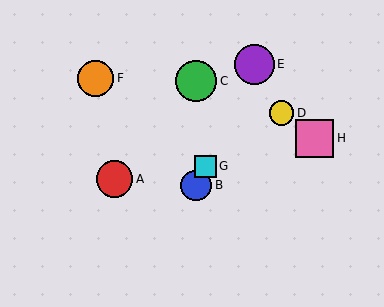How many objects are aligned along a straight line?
3 objects (B, E, G) are aligned along a straight line.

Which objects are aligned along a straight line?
Objects B, E, G are aligned along a straight line.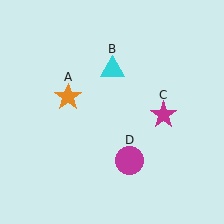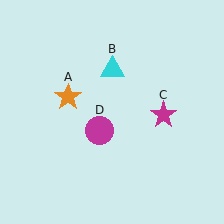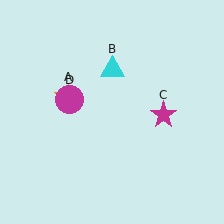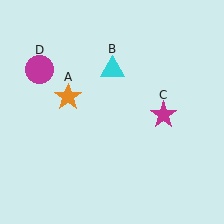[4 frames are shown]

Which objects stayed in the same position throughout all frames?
Orange star (object A) and cyan triangle (object B) and magenta star (object C) remained stationary.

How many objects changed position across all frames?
1 object changed position: magenta circle (object D).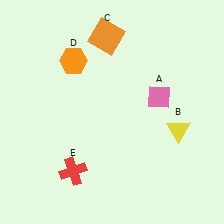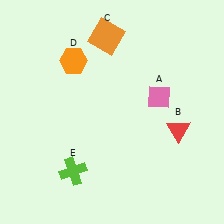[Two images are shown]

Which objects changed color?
B changed from yellow to red. E changed from red to lime.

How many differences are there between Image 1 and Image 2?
There are 2 differences between the two images.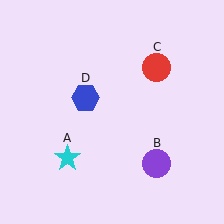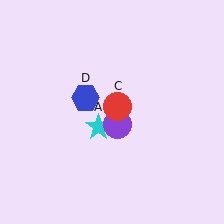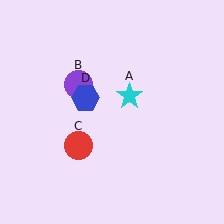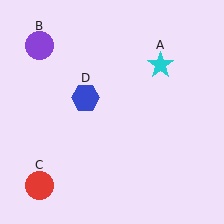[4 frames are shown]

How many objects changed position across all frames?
3 objects changed position: cyan star (object A), purple circle (object B), red circle (object C).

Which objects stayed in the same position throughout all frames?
Blue hexagon (object D) remained stationary.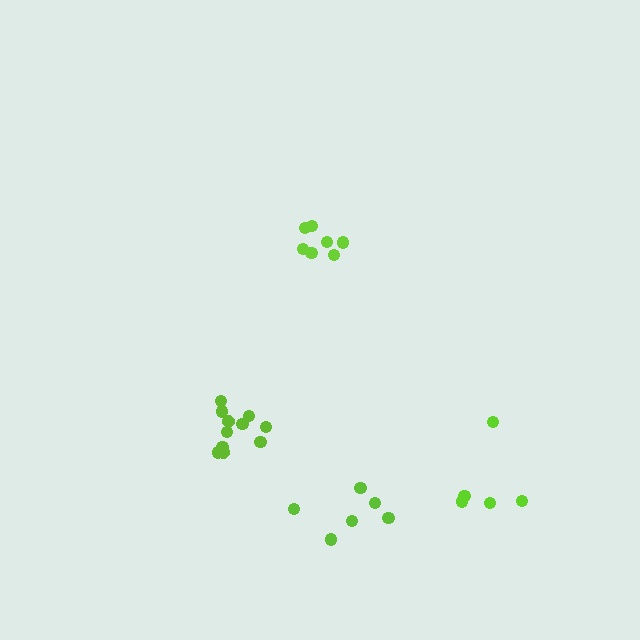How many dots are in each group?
Group 1: 11 dots, Group 2: 6 dots, Group 3: 7 dots, Group 4: 5 dots (29 total).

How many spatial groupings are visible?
There are 4 spatial groupings.